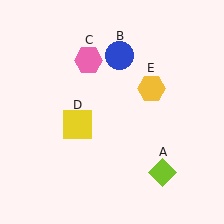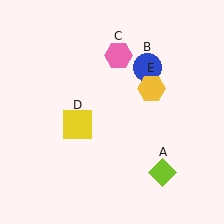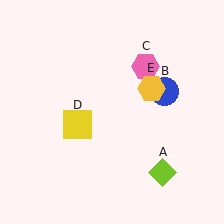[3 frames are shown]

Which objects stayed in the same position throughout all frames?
Lime diamond (object A) and yellow square (object D) and yellow hexagon (object E) remained stationary.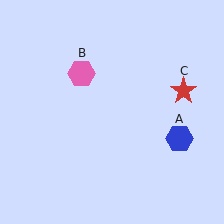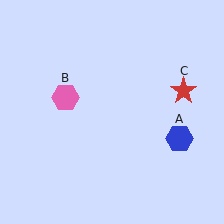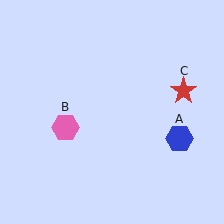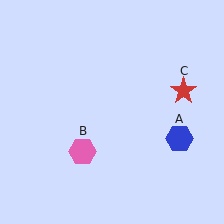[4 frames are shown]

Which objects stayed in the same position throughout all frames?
Blue hexagon (object A) and red star (object C) remained stationary.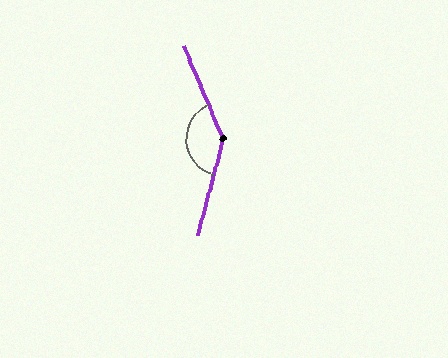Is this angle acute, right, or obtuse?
It is obtuse.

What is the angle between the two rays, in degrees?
Approximately 142 degrees.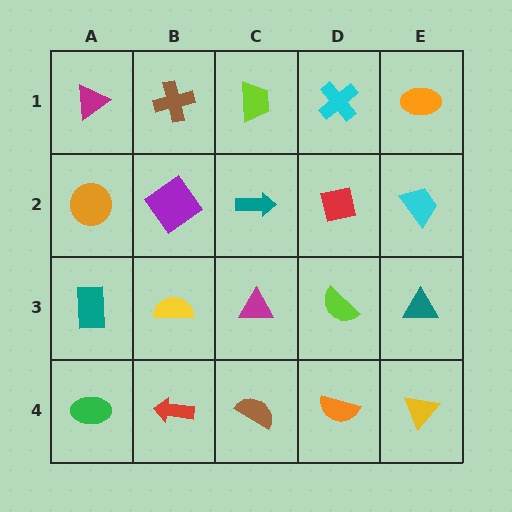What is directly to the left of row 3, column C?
A yellow semicircle.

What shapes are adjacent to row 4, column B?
A yellow semicircle (row 3, column B), a green ellipse (row 4, column A), a brown semicircle (row 4, column C).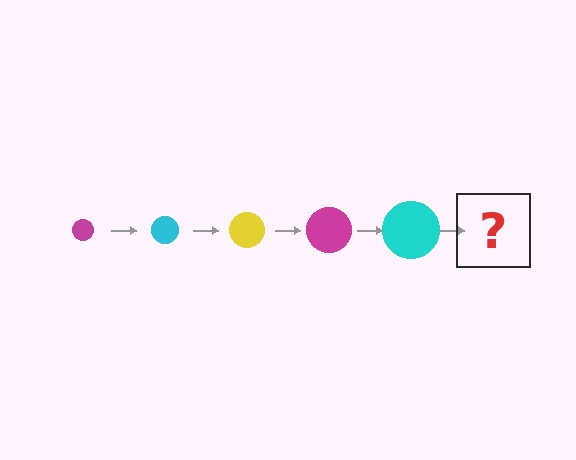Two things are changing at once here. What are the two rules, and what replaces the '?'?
The two rules are that the circle grows larger each step and the color cycles through magenta, cyan, and yellow. The '?' should be a yellow circle, larger than the previous one.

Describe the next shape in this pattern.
It should be a yellow circle, larger than the previous one.